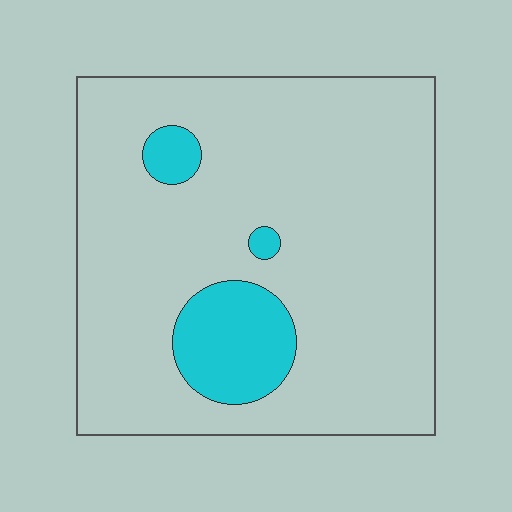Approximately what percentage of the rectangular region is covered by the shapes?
Approximately 10%.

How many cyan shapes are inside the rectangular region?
3.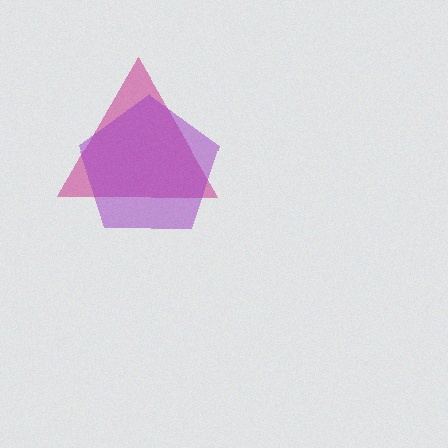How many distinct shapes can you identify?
There are 2 distinct shapes: a magenta triangle, a purple pentagon.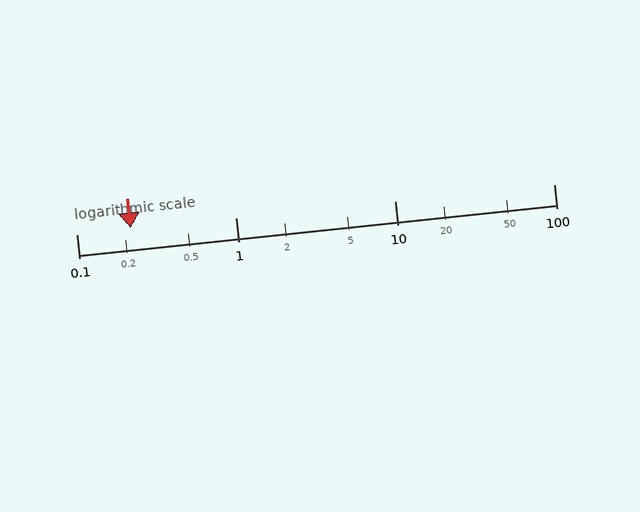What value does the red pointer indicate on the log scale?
The pointer indicates approximately 0.22.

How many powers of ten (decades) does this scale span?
The scale spans 3 decades, from 0.1 to 100.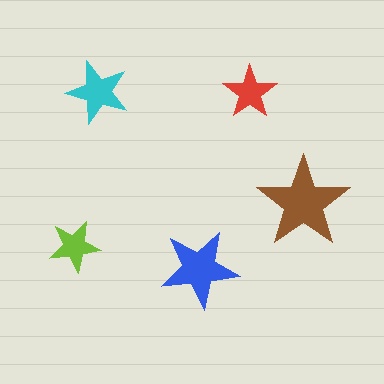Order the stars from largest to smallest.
the brown one, the blue one, the cyan one, the red one, the lime one.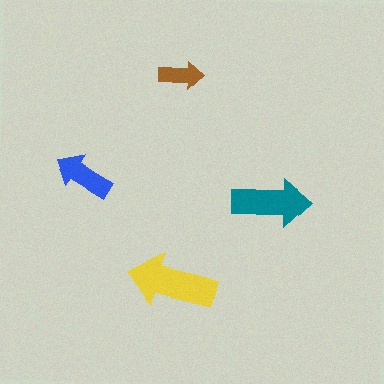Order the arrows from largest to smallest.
the yellow one, the teal one, the blue one, the brown one.